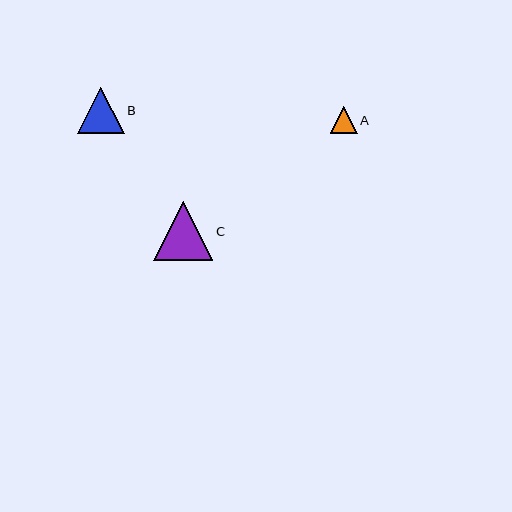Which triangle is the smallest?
Triangle A is the smallest with a size of approximately 27 pixels.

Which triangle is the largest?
Triangle C is the largest with a size of approximately 60 pixels.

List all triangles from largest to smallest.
From largest to smallest: C, B, A.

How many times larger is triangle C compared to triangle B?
Triangle C is approximately 1.3 times the size of triangle B.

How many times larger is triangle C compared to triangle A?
Triangle C is approximately 2.2 times the size of triangle A.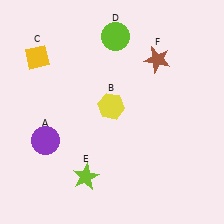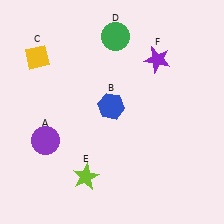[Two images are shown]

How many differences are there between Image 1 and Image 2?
There are 3 differences between the two images.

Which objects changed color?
B changed from yellow to blue. D changed from lime to green. F changed from brown to purple.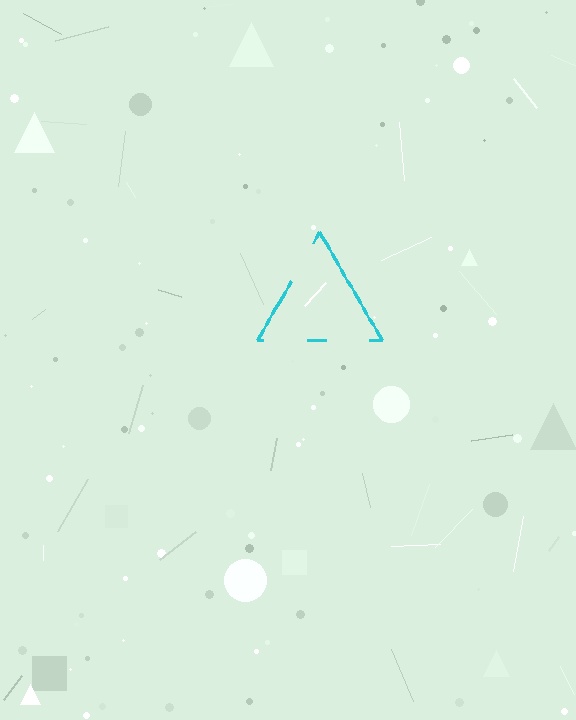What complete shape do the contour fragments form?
The contour fragments form a triangle.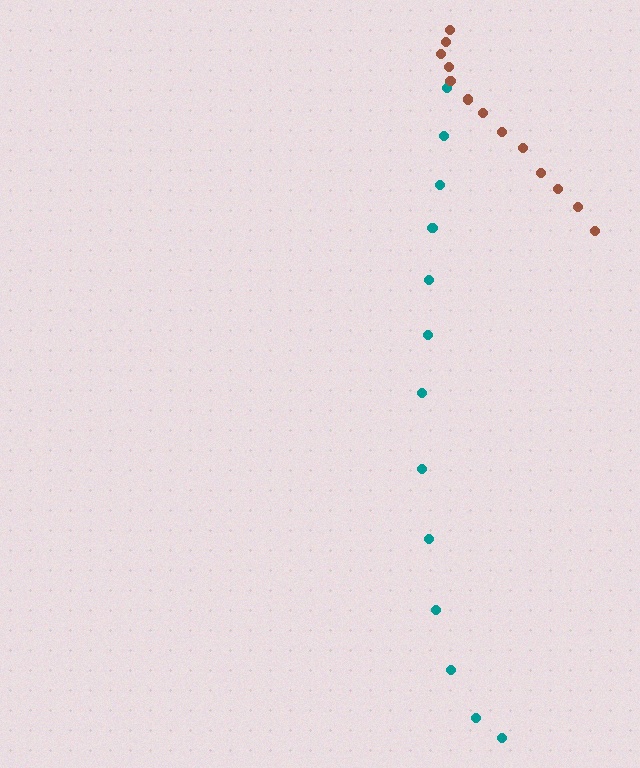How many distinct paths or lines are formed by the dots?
There are 2 distinct paths.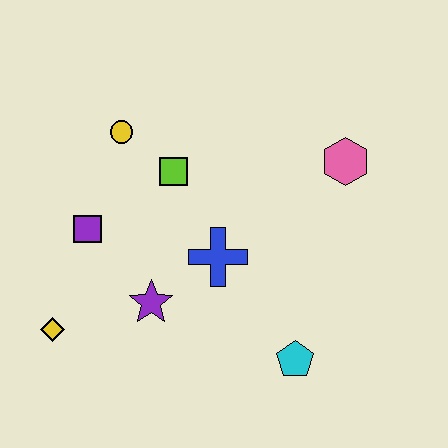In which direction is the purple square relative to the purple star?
The purple square is above the purple star.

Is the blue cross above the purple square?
No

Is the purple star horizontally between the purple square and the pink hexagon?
Yes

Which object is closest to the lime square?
The yellow circle is closest to the lime square.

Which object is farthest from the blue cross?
The yellow diamond is farthest from the blue cross.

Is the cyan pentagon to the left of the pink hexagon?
Yes